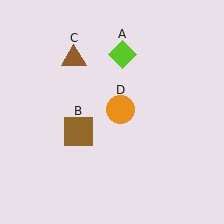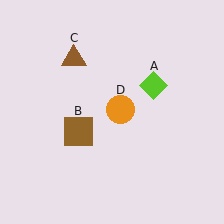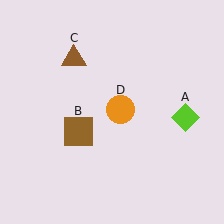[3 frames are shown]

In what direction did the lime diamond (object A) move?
The lime diamond (object A) moved down and to the right.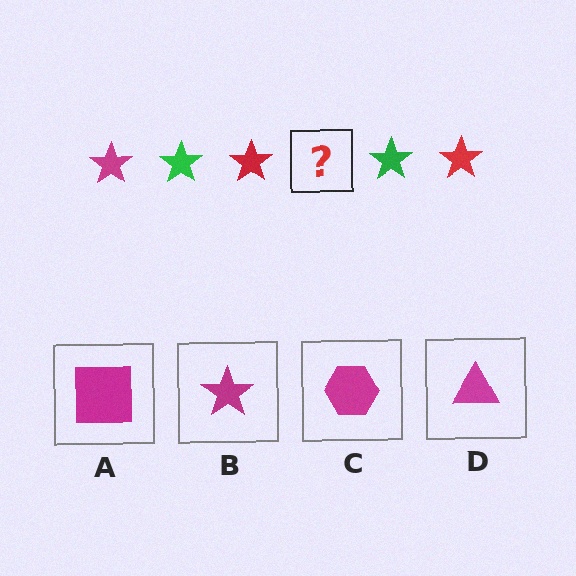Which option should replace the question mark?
Option B.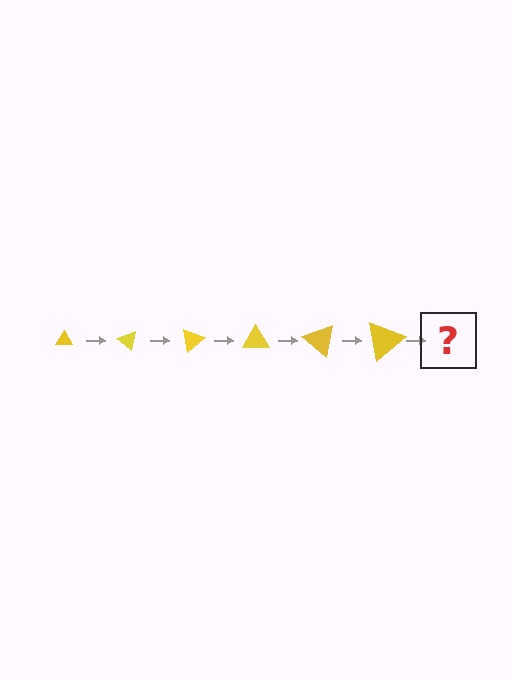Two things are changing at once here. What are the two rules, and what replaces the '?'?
The two rules are that the triangle grows larger each step and it rotates 40 degrees each step. The '?' should be a triangle, larger than the previous one and rotated 240 degrees from the start.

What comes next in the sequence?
The next element should be a triangle, larger than the previous one and rotated 240 degrees from the start.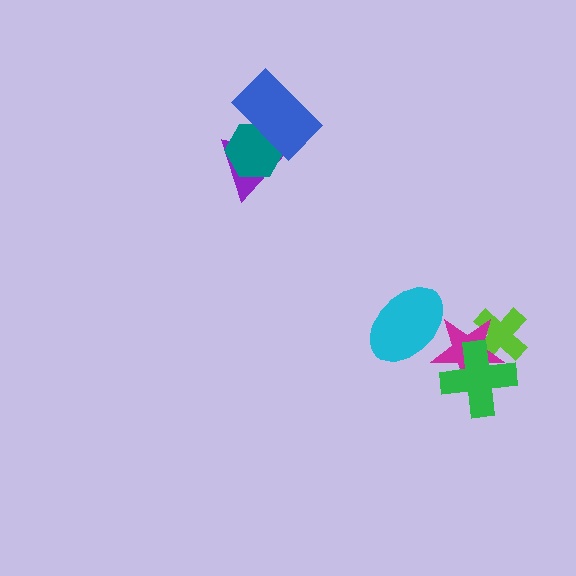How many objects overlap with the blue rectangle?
2 objects overlap with the blue rectangle.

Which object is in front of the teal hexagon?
The blue rectangle is in front of the teal hexagon.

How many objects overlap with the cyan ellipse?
1 object overlaps with the cyan ellipse.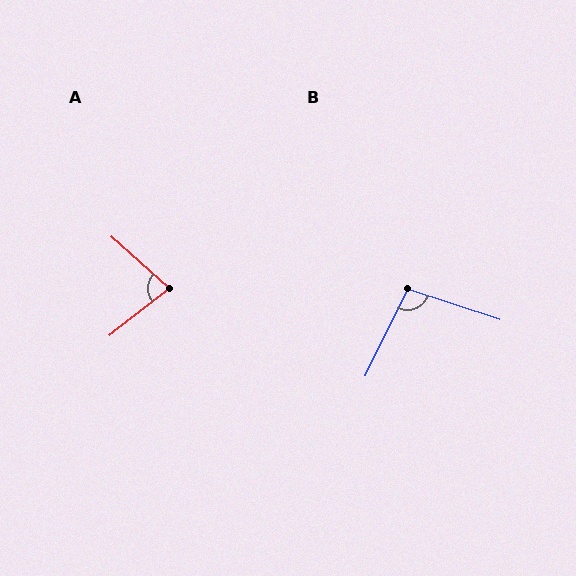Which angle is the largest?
B, at approximately 98 degrees.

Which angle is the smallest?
A, at approximately 80 degrees.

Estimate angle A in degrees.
Approximately 80 degrees.